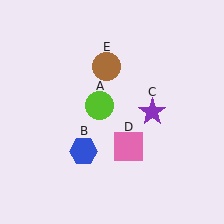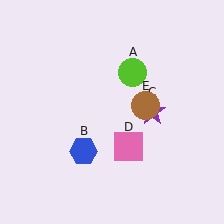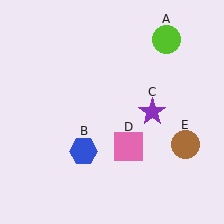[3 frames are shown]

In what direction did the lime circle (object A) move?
The lime circle (object A) moved up and to the right.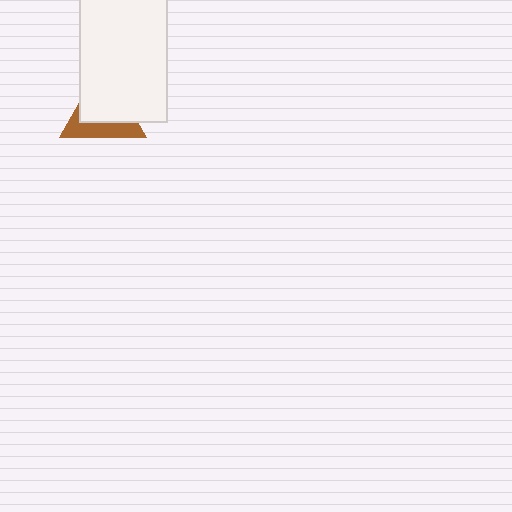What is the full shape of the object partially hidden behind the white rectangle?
The partially hidden object is a brown triangle.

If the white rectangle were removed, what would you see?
You would see the complete brown triangle.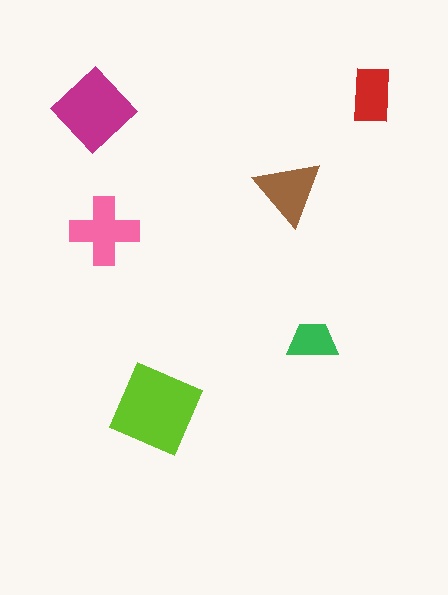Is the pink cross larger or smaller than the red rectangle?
Larger.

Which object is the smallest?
The green trapezoid.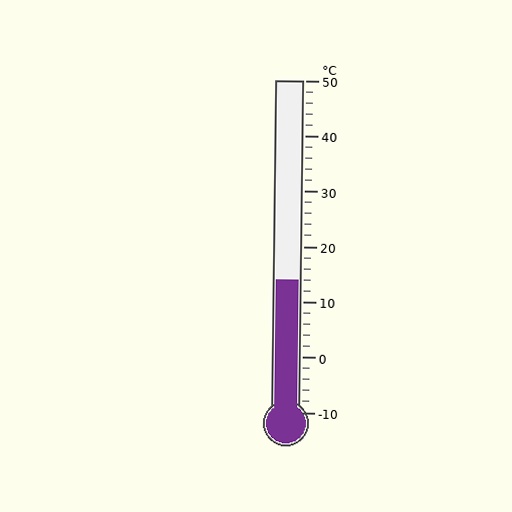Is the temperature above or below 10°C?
The temperature is above 10°C.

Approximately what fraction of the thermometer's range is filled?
The thermometer is filled to approximately 40% of its range.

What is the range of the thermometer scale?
The thermometer scale ranges from -10°C to 50°C.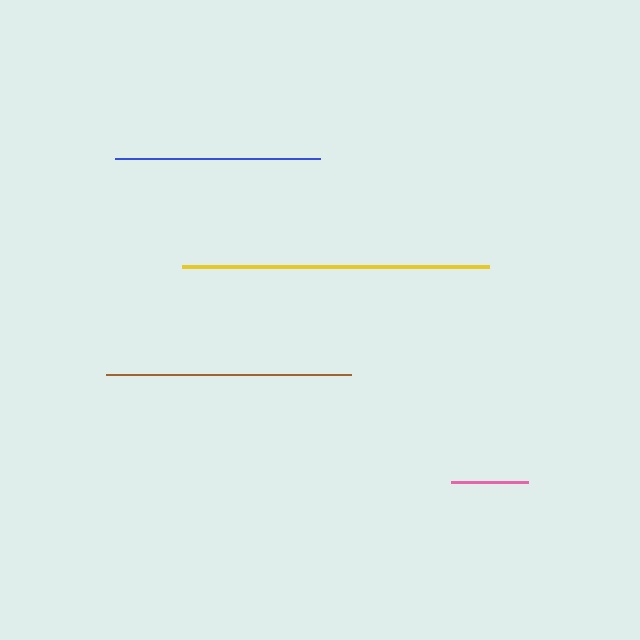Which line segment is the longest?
The yellow line is the longest at approximately 308 pixels.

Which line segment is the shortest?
The pink line is the shortest at approximately 78 pixels.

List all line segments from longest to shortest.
From longest to shortest: yellow, brown, blue, pink.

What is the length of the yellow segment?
The yellow segment is approximately 308 pixels long.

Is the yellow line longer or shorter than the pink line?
The yellow line is longer than the pink line.